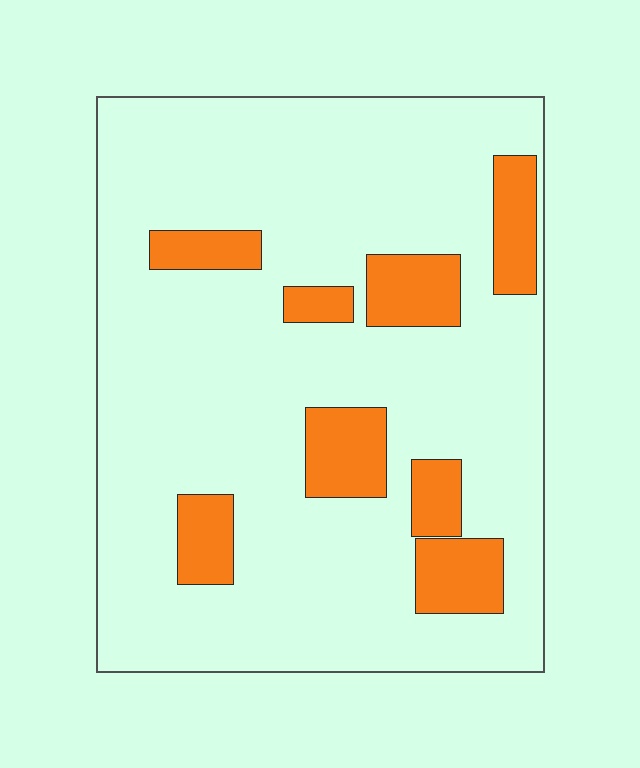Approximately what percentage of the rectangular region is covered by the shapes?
Approximately 15%.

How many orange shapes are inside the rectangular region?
8.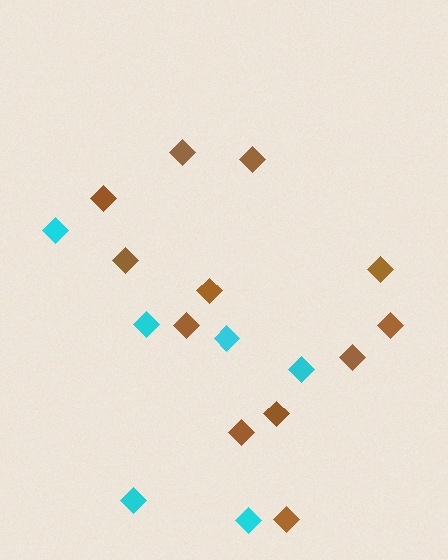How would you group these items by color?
There are 2 groups: one group of brown diamonds (12) and one group of cyan diamonds (6).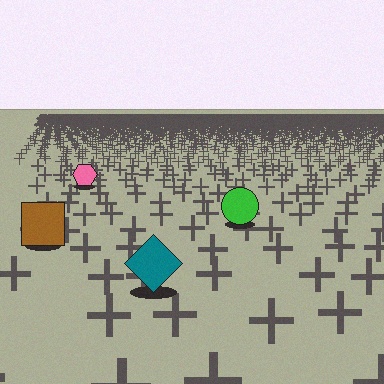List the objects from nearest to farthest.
From nearest to farthest: the teal diamond, the brown square, the green circle, the pink hexagon.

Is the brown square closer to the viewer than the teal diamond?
No. The teal diamond is closer — you can tell from the texture gradient: the ground texture is coarser near it.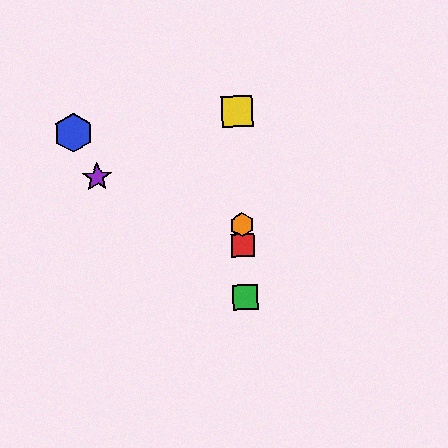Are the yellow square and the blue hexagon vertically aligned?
No, the yellow square is at x≈237 and the blue hexagon is at x≈73.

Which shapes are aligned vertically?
The red square, the green square, the yellow square, the orange hexagon are aligned vertically.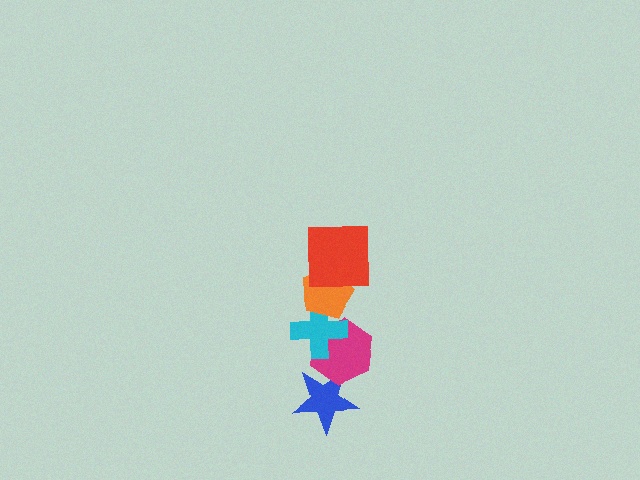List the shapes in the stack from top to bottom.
From top to bottom: the red square, the orange pentagon, the cyan cross, the magenta hexagon, the blue star.